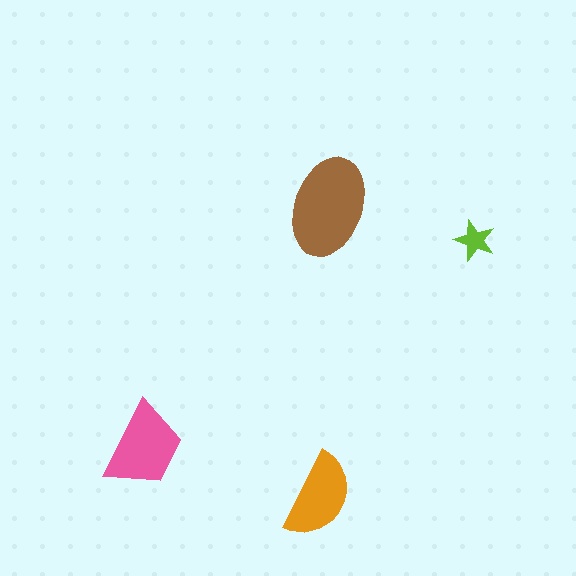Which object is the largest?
The brown ellipse.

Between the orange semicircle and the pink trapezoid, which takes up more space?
The pink trapezoid.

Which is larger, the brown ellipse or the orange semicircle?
The brown ellipse.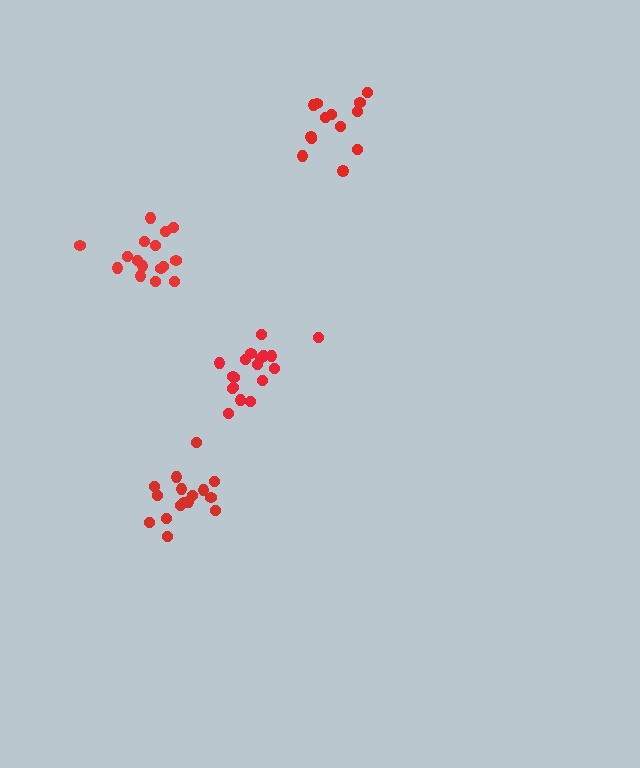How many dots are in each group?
Group 1: 16 dots, Group 2: 16 dots, Group 3: 18 dots, Group 4: 13 dots (63 total).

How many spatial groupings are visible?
There are 4 spatial groupings.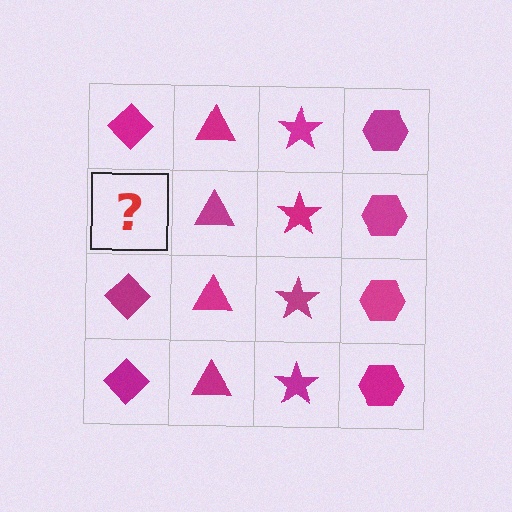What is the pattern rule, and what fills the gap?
The rule is that each column has a consistent shape. The gap should be filled with a magenta diamond.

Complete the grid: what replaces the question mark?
The question mark should be replaced with a magenta diamond.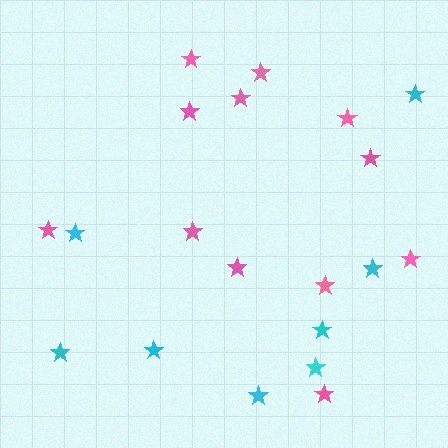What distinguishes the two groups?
There are 2 groups: one group of pink stars (12) and one group of cyan stars (8).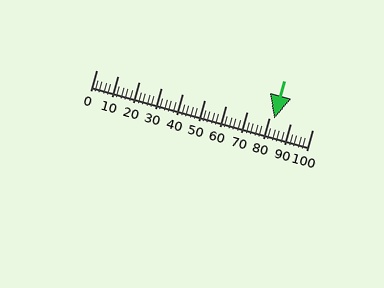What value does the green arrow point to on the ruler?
The green arrow points to approximately 82.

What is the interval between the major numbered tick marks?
The major tick marks are spaced 10 units apart.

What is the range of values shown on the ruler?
The ruler shows values from 0 to 100.